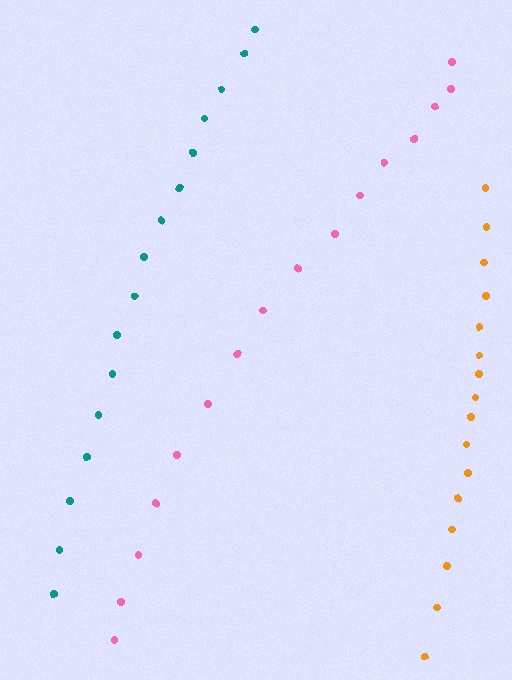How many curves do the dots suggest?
There are 3 distinct paths.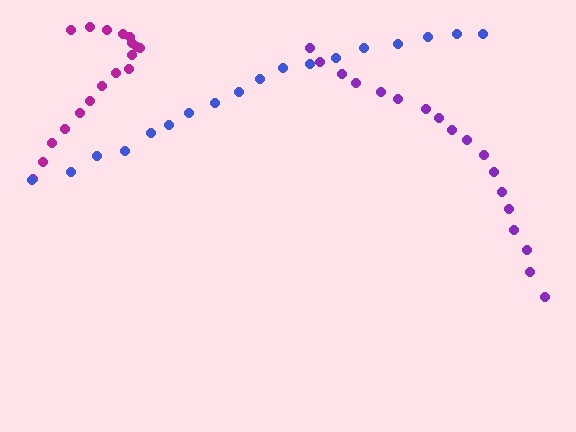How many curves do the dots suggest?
There are 3 distinct paths.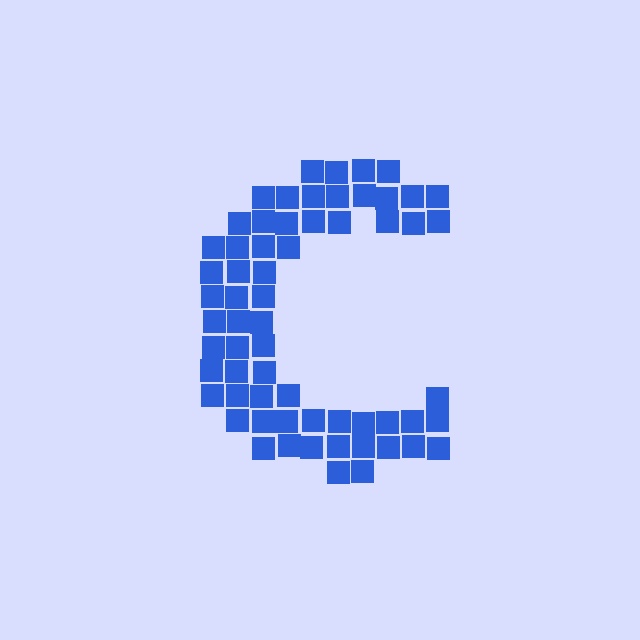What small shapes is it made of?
It is made of small squares.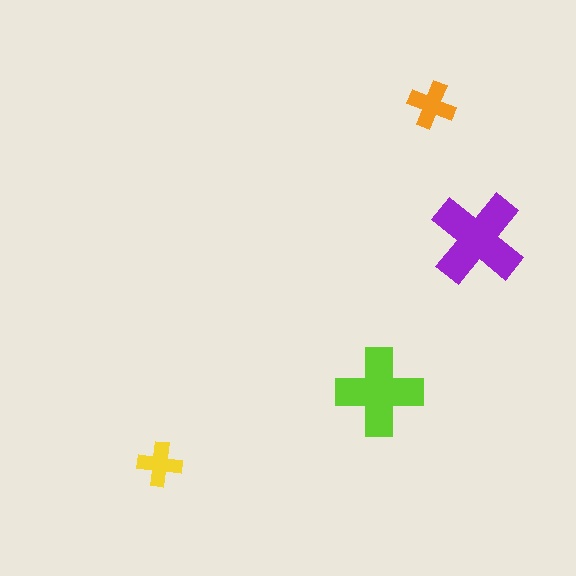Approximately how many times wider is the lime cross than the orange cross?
About 2 times wider.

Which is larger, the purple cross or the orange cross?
The purple one.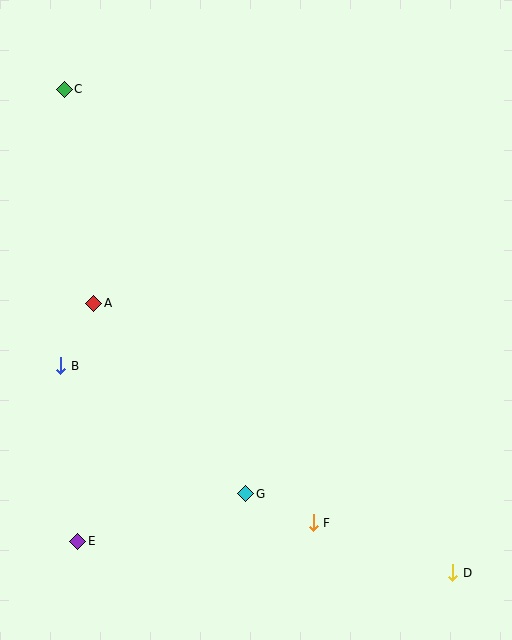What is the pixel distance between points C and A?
The distance between C and A is 216 pixels.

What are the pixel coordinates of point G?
Point G is at (246, 494).